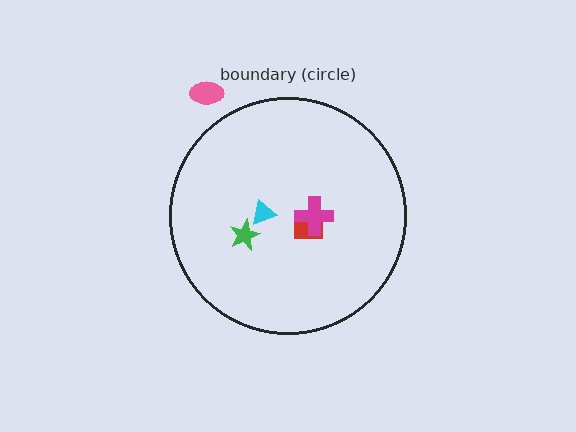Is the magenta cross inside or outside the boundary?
Inside.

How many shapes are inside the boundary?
4 inside, 1 outside.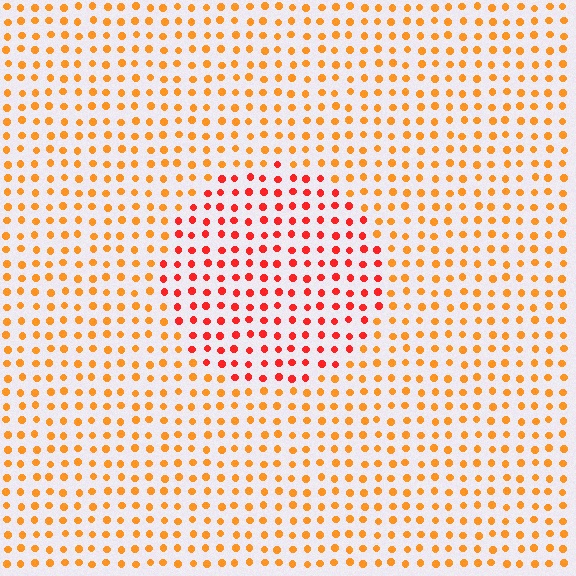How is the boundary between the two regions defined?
The boundary is defined purely by a slight shift in hue (about 32 degrees). Spacing, size, and orientation are identical on both sides.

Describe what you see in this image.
The image is filled with small orange elements in a uniform arrangement. A circle-shaped region is visible where the elements are tinted to a slightly different hue, forming a subtle color boundary.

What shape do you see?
I see a circle.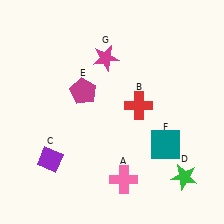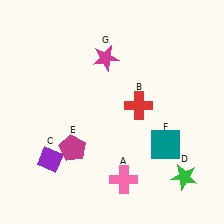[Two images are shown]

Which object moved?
The magenta pentagon (E) moved down.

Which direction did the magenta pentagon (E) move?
The magenta pentagon (E) moved down.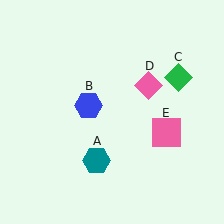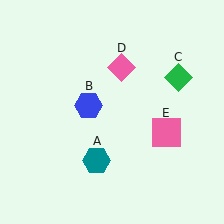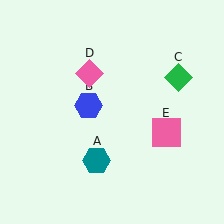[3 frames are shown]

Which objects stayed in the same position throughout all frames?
Teal hexagon (object A) and blue hexagon (object B) and green diamond (object C) and pink square (object E) remained stationary.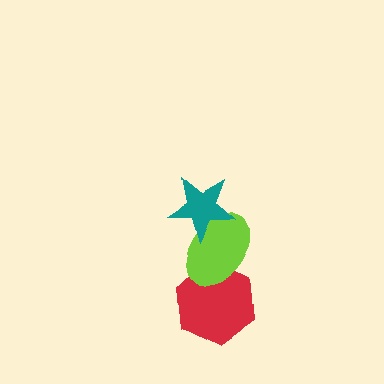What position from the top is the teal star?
The teal star is 1st from the top.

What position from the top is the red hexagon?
The red hexagon is 3rd from the top.